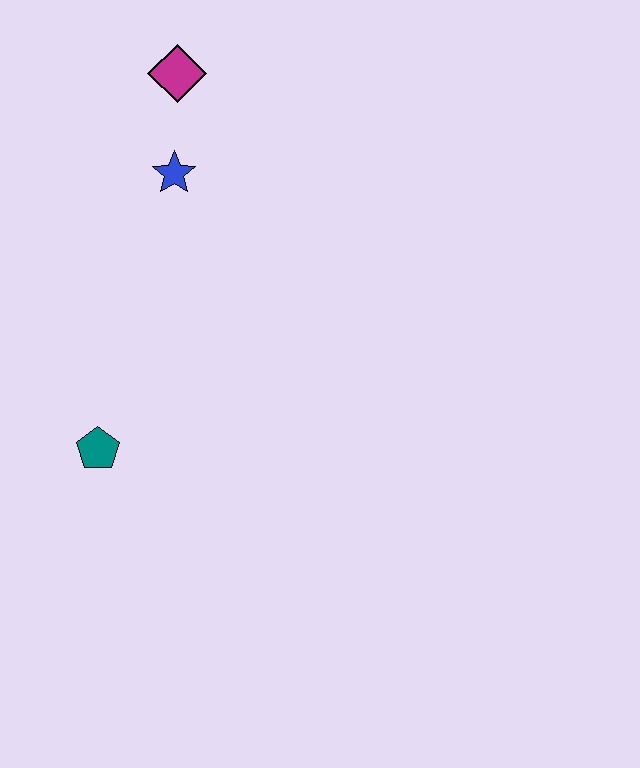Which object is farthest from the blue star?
The teal pentagon is farthest from the blue star.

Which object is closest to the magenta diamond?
The blue star is closest to the magenta diamond.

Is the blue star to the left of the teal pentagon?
No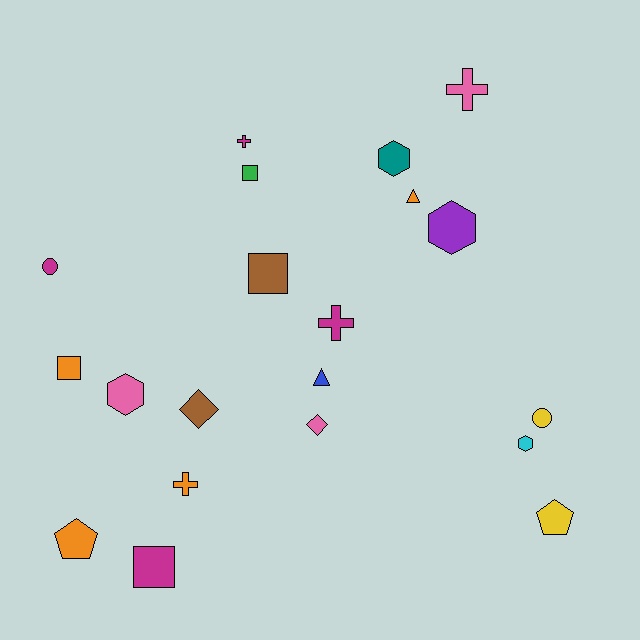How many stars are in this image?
There are no stars.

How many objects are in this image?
There are 20 objects.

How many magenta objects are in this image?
There are 4 magenta objects.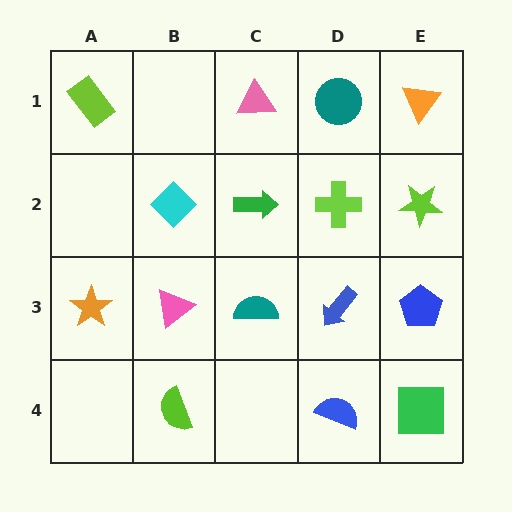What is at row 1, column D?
A teal circle.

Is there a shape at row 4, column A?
No, that cell is empty.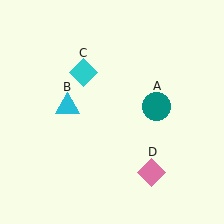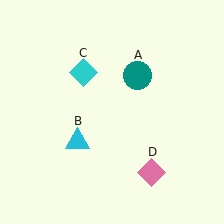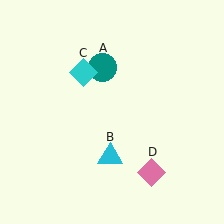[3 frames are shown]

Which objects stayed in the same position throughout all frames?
Cyan diamond (object C) and pink diamond (object D) remained stationary.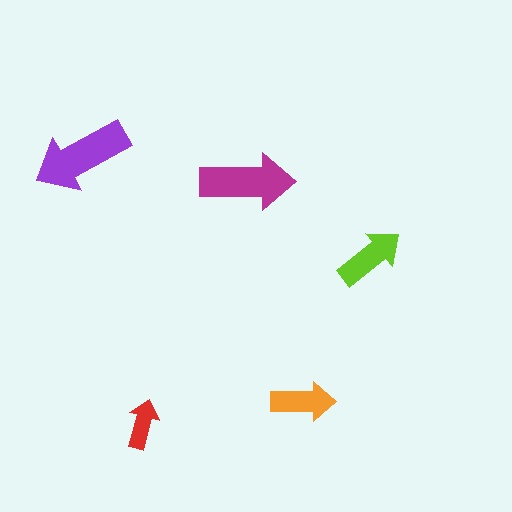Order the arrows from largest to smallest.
the purple one, the magenta one, the lime one, the orange one, the red one.